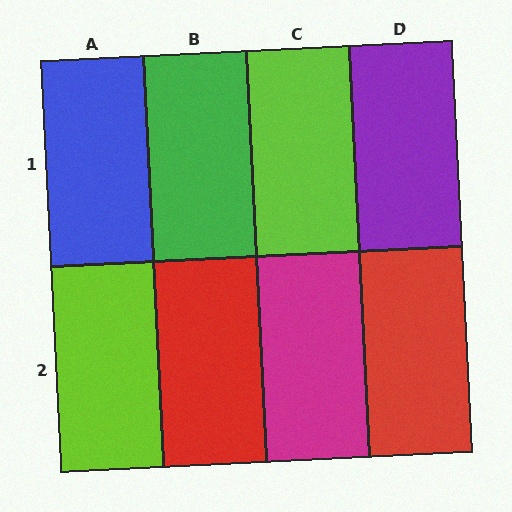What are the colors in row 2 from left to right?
Lime, red, magenta, red.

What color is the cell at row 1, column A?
Blue.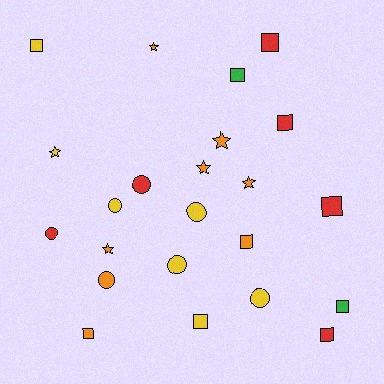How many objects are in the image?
There are 23 objects.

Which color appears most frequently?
Orange, with 8 objects.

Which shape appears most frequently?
Square, with 10 objects.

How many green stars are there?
There are no green stars.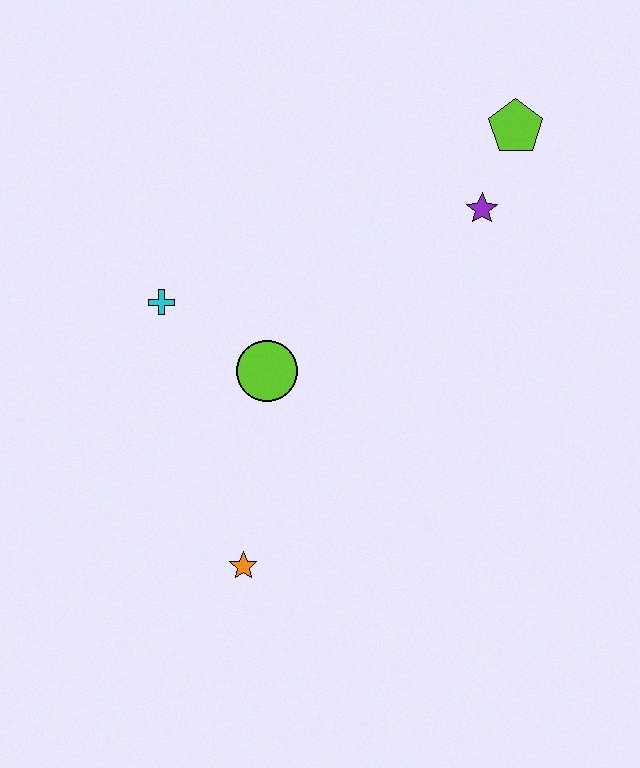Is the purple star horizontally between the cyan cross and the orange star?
No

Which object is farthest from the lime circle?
The lime pentagon is farthest from the lime circle.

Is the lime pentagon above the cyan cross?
Yes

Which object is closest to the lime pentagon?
The purple star is closest to the lime pentagon.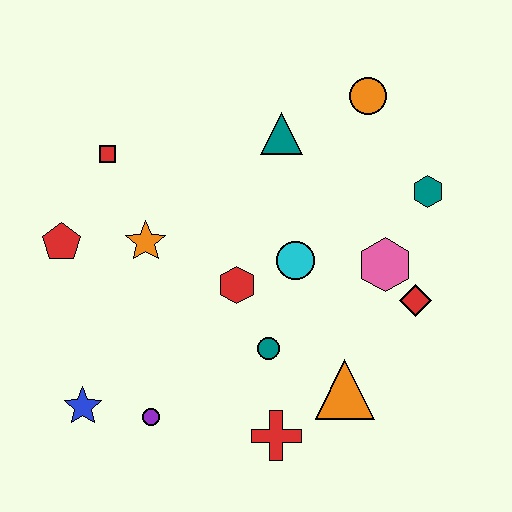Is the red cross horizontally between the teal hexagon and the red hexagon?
Yes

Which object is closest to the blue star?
The purple circle is closest to the blue star.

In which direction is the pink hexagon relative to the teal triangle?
The pink hexagon is below the teal triangle.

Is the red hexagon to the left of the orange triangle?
Yes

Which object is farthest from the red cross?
The orange circle is farthest from the red cross.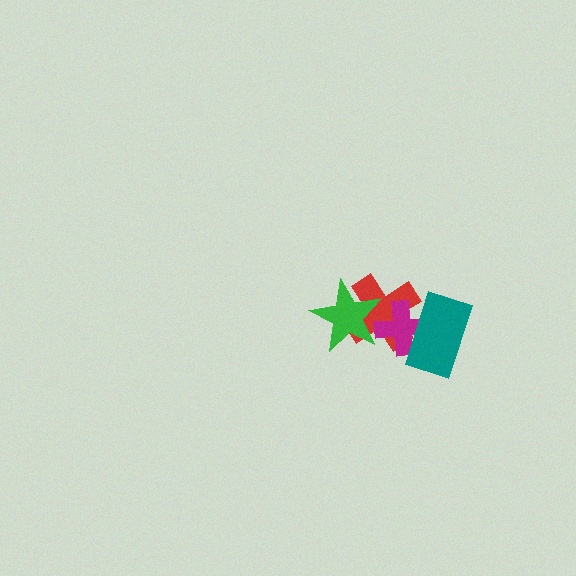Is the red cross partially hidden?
Yes, it is partially covered by another shape.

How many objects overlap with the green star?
2 objects overlap with the green star.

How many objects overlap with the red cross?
3 objects overlap with the red cross.